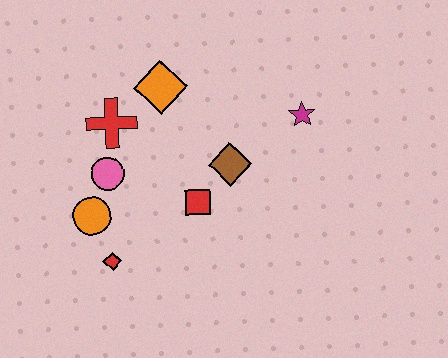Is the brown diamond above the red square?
Yes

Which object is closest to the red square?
The brown diamond is closest to the red square.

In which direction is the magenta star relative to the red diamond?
The magenta star is to the right of the red diamond.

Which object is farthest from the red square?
The magenta star is farthest from the red square.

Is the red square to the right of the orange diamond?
Yes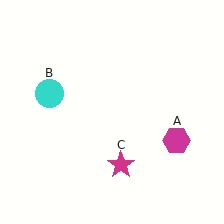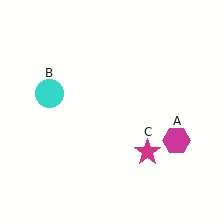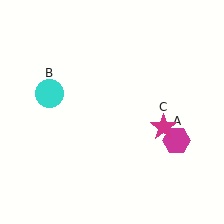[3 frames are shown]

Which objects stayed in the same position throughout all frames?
Magenta hexagon (object A) and cyan circle (object B) remained stationary.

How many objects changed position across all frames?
1 object changed position: magenta star (object C).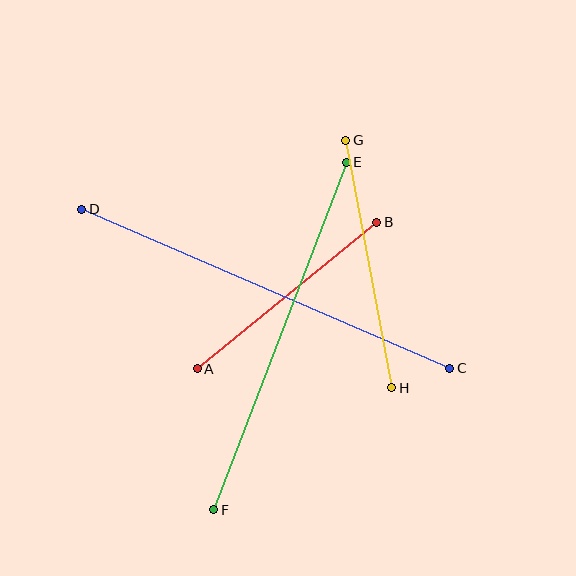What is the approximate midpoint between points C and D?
The midpoint is at approximately (266, 289) pixels.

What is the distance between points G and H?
The distance is approximately 252 pixels.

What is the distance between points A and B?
The distance is approximately 232 pixels.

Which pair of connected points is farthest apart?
Points C and D are farthest apart.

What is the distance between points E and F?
The distance is approximately 372 pixels.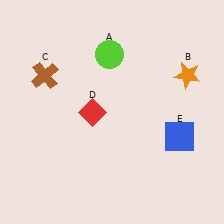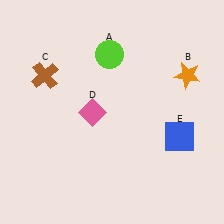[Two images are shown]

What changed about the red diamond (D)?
In Image 1, D is red. In Image 2, it changed to pink.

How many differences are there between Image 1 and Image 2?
There is 1 difference between the two images.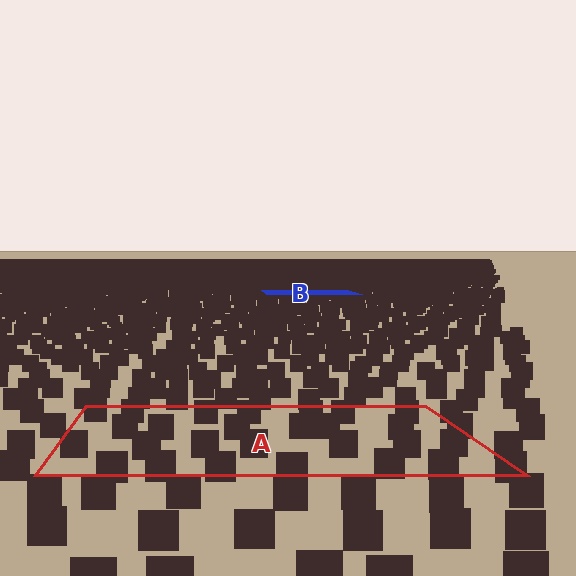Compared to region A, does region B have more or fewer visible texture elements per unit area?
Region B has more texture elements per unit area — they are packed more densely because it is farther away.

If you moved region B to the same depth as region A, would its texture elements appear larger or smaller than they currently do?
They would appear larger. At a closer depth, the same texture elements are projected at a bigger on-screen size.